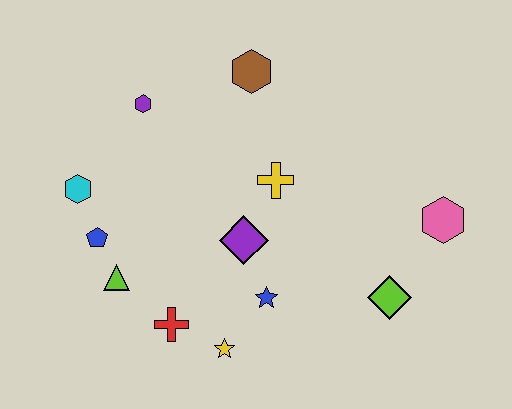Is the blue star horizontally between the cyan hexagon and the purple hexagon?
No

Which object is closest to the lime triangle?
The blue pentagon is closest to the lime triangle.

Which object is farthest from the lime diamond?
The cyan hexagon is farthest from the lime diamond.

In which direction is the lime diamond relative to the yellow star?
The lime diamond is to the right of the yellow star.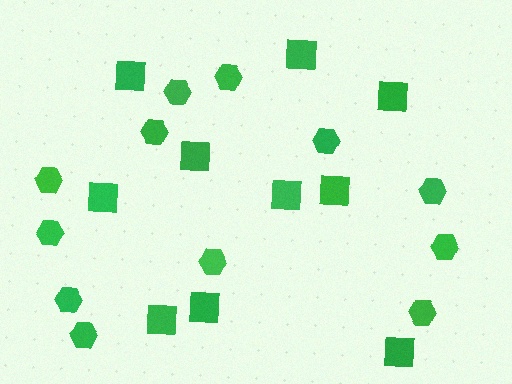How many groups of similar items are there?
There are 2 groups: one group of squares (10) and one group of hexagons (12).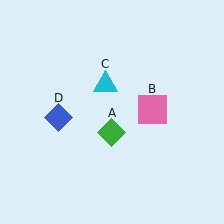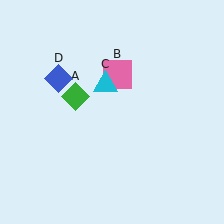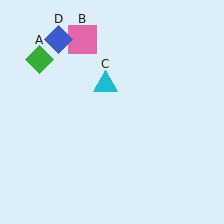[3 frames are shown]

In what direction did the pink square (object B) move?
The pink square (object B) moved up and to the left.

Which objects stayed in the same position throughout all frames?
Cyan triangle (object C) remained stationary.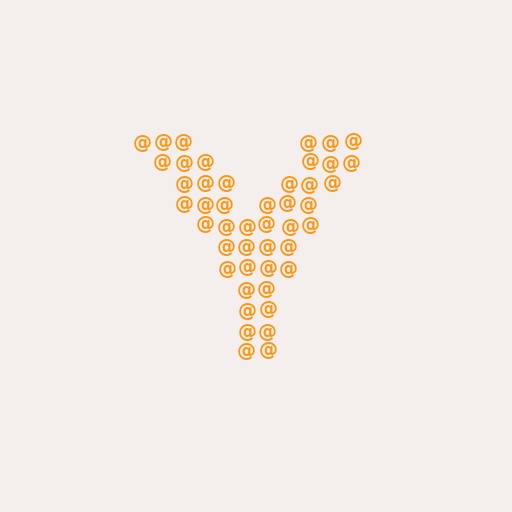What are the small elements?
The small elements are at signs.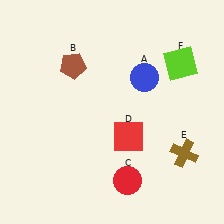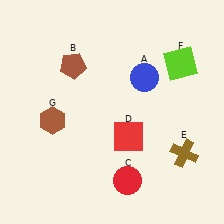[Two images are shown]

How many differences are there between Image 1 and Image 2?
There is 1 difference between the two images.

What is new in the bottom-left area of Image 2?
A brown hexagon (G) was added in the bottom-left area of Image 2.